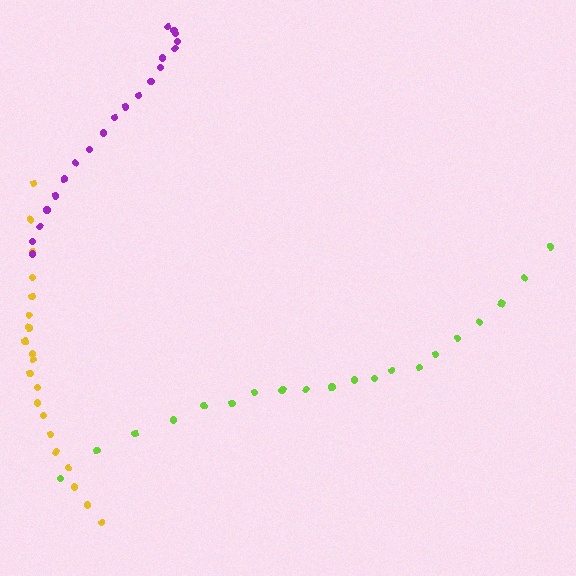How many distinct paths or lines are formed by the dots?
There are 3 distinct paths.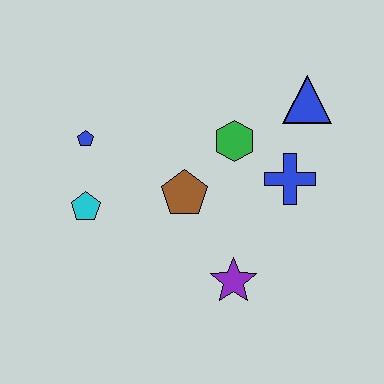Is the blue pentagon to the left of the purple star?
Yes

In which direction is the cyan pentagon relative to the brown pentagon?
The cyan pentagon is to the left of the brown pentagon.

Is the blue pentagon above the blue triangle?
No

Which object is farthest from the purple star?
The blue pentagon is farthest from the purple star.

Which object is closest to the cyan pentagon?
The blue pentagon is closest to the cyan pentagon.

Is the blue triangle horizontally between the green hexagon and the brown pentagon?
No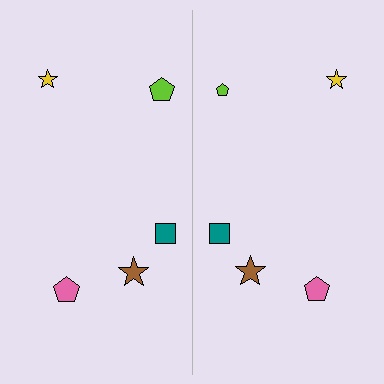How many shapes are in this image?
There are 10 shapes in this image.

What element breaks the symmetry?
The lime pentagon on the right side has a different size than its mirror counterpart.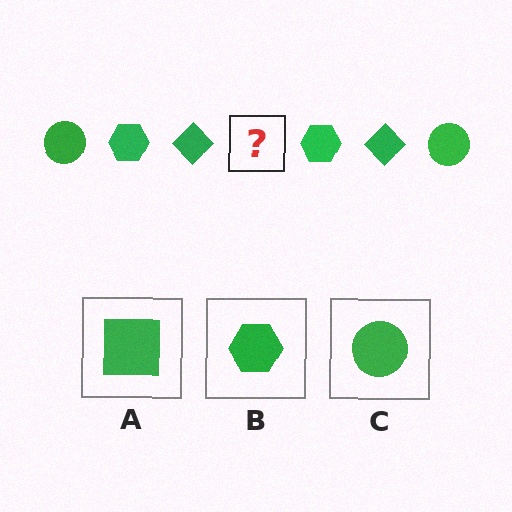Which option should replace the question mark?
Option C.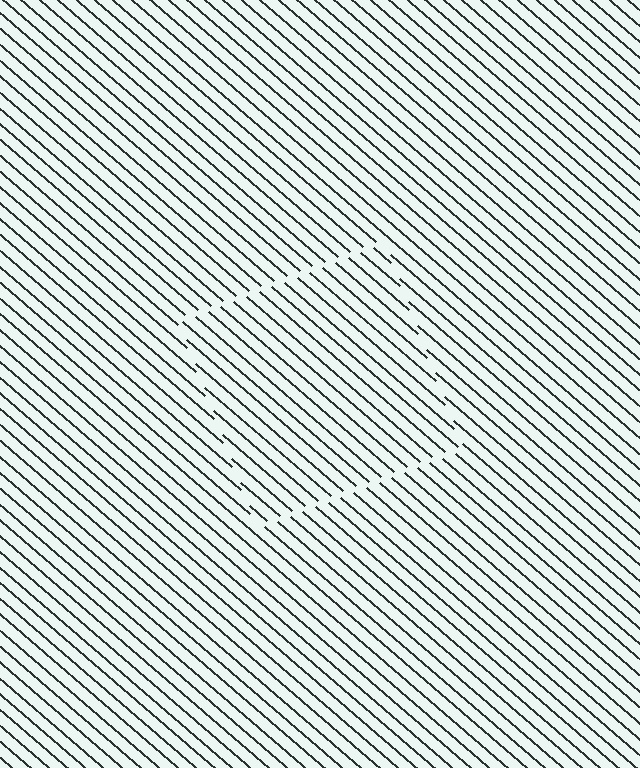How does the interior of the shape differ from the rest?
The interior of the shape contains the same grating, shifted by half a period — the contour is defined by the phase discontinuity where line-ends from the inner and outer gratings abut.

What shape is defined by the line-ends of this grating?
An illusory square. The interior of the shape contains the same grating, shifted by half a period — the contour is defined by the phase discontinuity where line-ends from the inner and outer gratings abut.